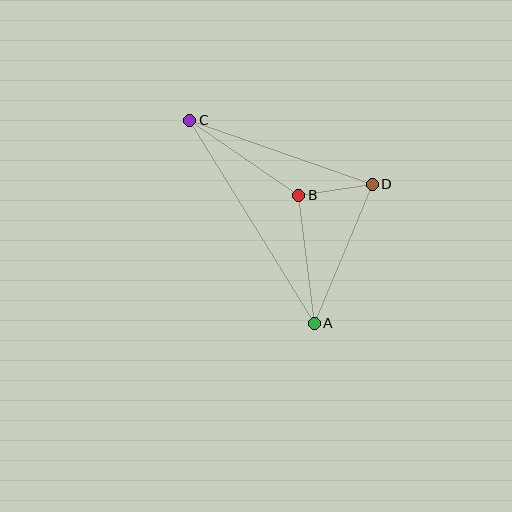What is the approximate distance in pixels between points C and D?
The distance between C and D is approximately 194 pixels.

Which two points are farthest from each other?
Points A and C are farthest from each other.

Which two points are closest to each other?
Points B and D are closest to each other.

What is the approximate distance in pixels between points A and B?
The distance between A and B is approximately 129 pixels.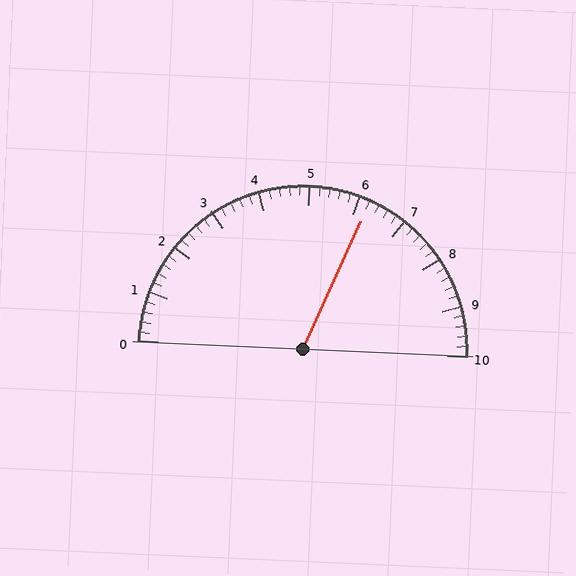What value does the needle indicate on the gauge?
The needle indicates approximately 6.2.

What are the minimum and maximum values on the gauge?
The gauge ranges from 0 to 10.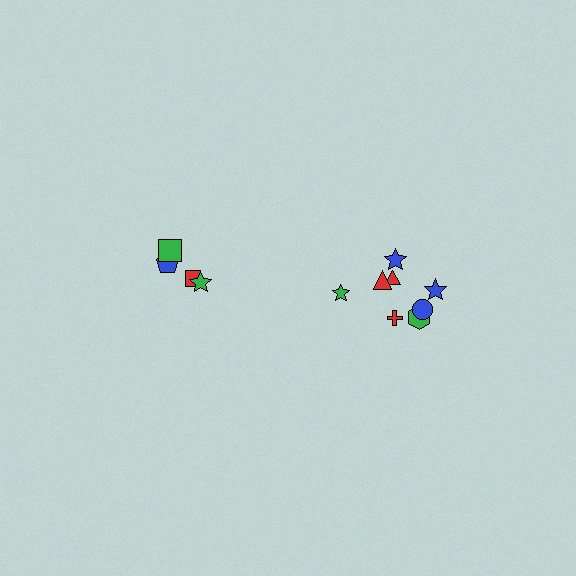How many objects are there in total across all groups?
There are 12 objects.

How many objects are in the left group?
There are 4 objects.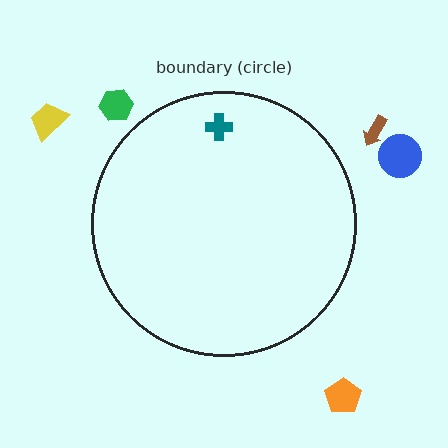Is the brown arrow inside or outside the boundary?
Outside.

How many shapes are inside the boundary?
1 inside, 5 outside.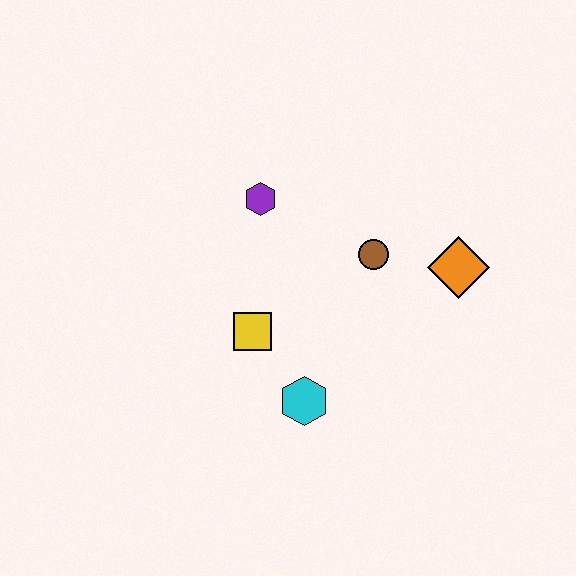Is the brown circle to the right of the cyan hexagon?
Yes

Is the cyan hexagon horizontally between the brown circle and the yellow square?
Yes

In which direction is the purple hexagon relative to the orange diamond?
The purple hexagon is to the left of the orange diamond.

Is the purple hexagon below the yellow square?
No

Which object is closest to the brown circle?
The orange diamond is closest to the brown circle.